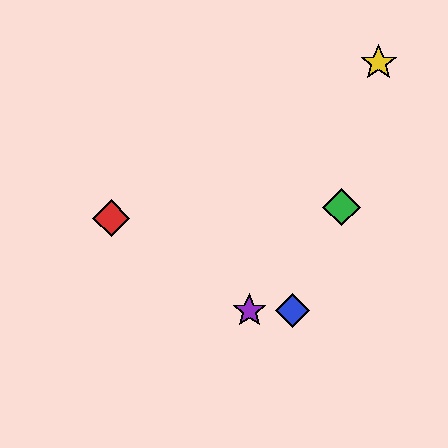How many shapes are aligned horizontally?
2 shapes (the blue diamond, the purple star) are aligned horizontally.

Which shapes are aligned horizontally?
The blue diamond, the purple star are aligned horizontally.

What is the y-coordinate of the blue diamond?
The blue diamond is at y≈311.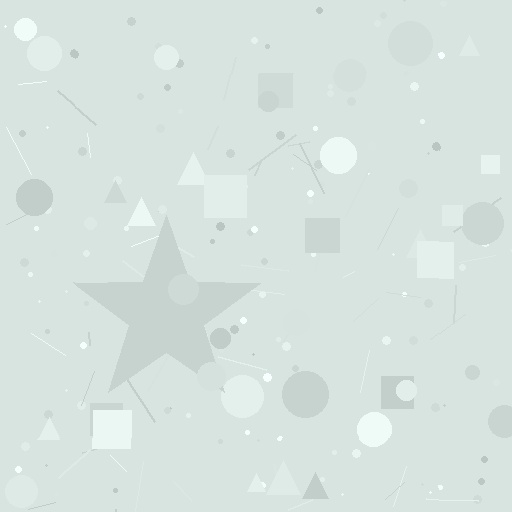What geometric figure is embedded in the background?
A star is embedded in the background.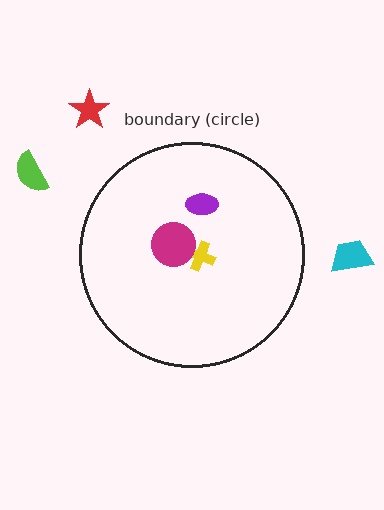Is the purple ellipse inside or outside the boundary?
Inside.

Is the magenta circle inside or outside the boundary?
Inside.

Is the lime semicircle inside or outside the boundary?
Outside.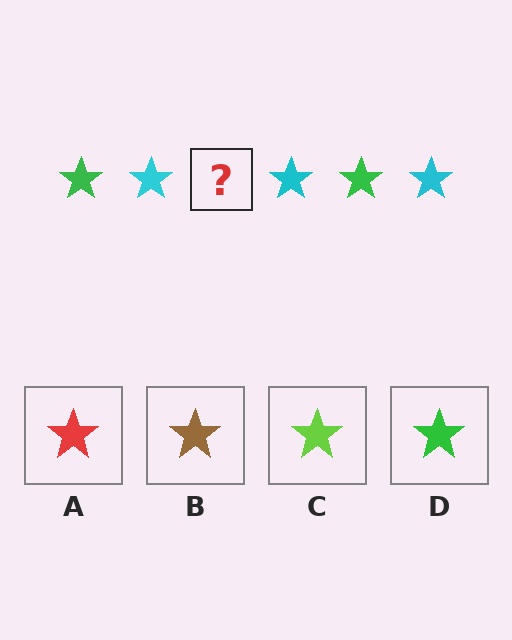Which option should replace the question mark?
Option D.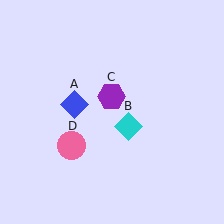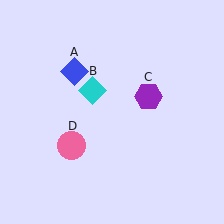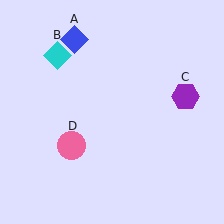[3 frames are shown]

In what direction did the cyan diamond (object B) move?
The cyan diamond (object B) moved up and to the left.